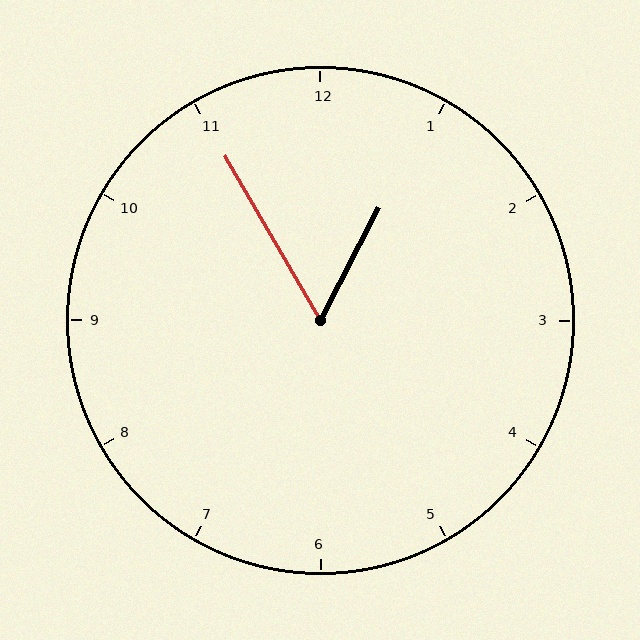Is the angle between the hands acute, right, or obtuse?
It is acute.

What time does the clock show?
12:55.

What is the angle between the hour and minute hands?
Approximately 58 degrees.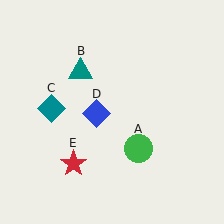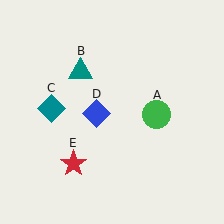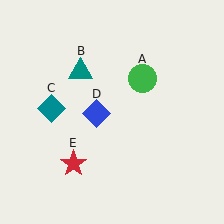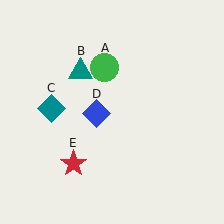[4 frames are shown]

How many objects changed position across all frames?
1 object changed position: green circle (object A).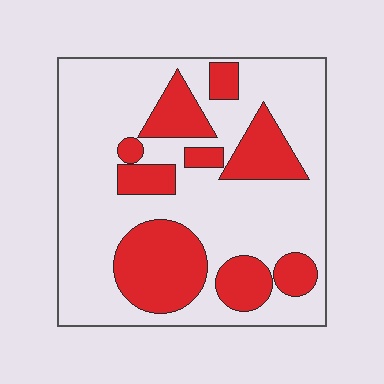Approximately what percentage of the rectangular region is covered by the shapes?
Approximately 30%.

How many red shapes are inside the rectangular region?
9.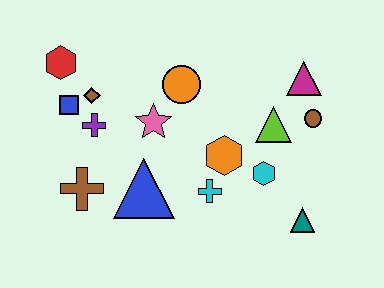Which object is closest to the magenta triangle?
The brown circle is closest to the magenta triangle.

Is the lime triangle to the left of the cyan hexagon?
No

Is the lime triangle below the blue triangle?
No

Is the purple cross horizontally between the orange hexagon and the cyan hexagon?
No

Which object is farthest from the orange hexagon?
The red hexagon is farthest from the orange hexagon.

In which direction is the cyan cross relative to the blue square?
The cyan cross is to the right of the blue square.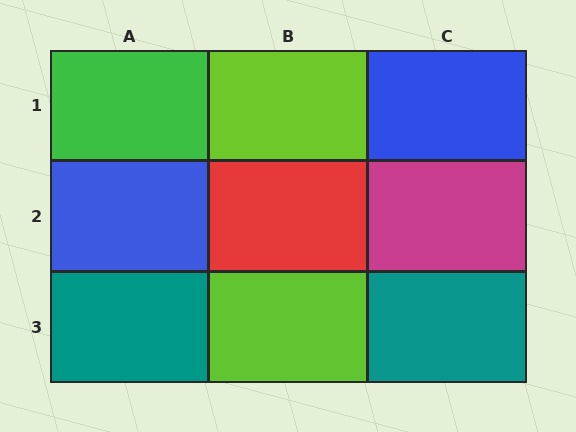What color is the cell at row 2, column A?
Blue.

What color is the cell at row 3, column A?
Teal.